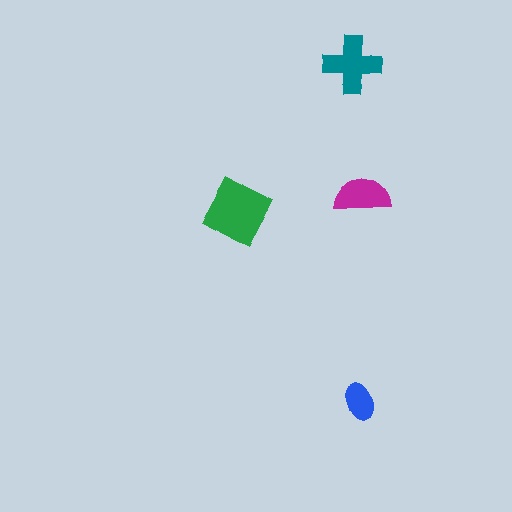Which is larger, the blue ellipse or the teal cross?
The teal cross.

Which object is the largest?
The green diamond.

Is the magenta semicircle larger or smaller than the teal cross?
Smaller.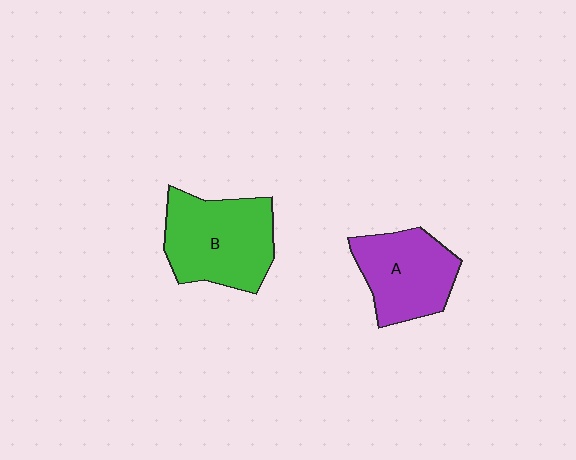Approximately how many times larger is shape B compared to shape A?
Approximately 1.2 times.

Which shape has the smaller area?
Shape A (purple).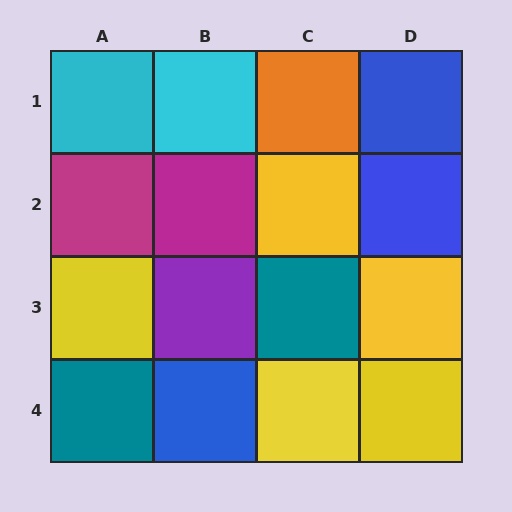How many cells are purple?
1 cell is purple.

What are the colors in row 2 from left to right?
Magenta, magenta, yellow, blue.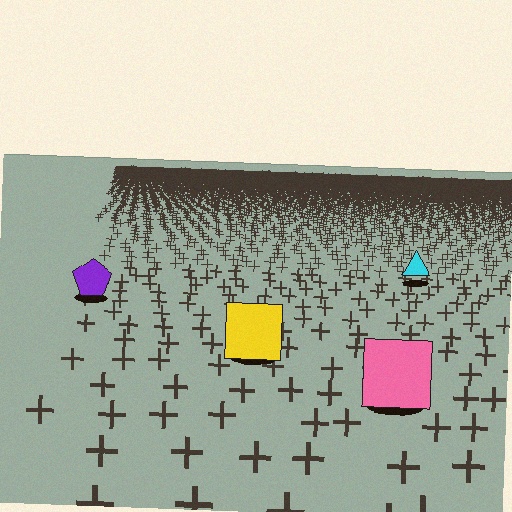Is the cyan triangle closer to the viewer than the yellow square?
No. The yellow square is closer — you can tell from the texture gradient: the ground texture is coarser near it.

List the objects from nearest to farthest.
From nearest to farthest: the pink square, the yellow square, the purple pentagon, the cyan triangle.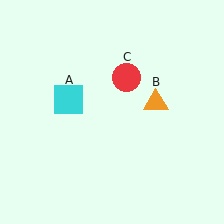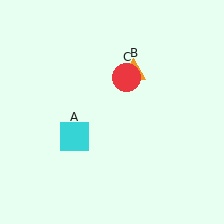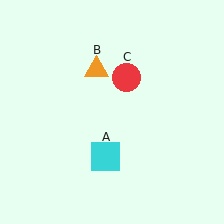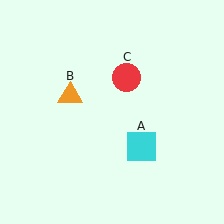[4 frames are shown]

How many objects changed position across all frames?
2 objects changed position: cyan square (object A), orange triangle (object B).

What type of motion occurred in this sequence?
The cyan square (object A), orange triangle (object B) rotated counterclockwise around the center of the scene.